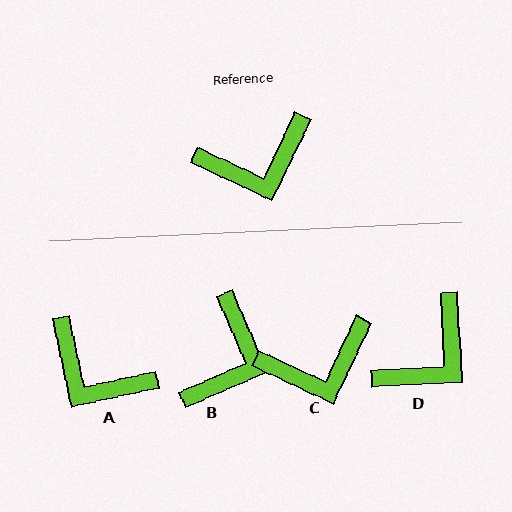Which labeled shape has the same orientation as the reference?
C.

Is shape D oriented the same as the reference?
No, it is off by about 29 degrees.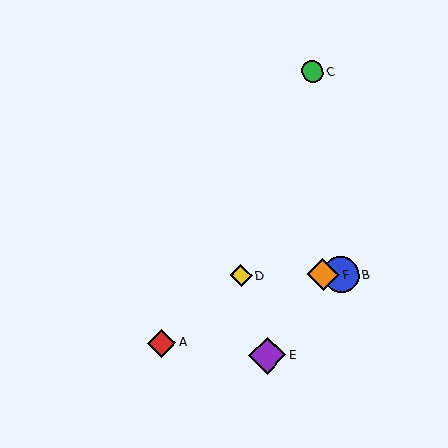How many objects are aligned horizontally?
3 objects (B, D, F) are aligned horizontally.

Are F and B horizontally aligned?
Yes, both are at y≈275.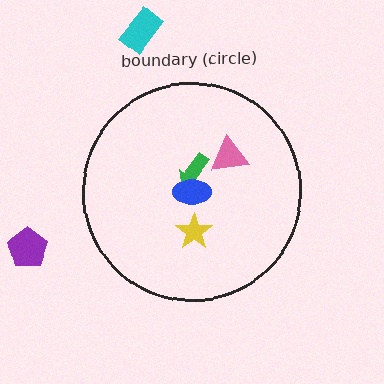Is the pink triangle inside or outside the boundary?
Inside.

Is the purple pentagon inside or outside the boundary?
Outside.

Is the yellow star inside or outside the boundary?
Inside.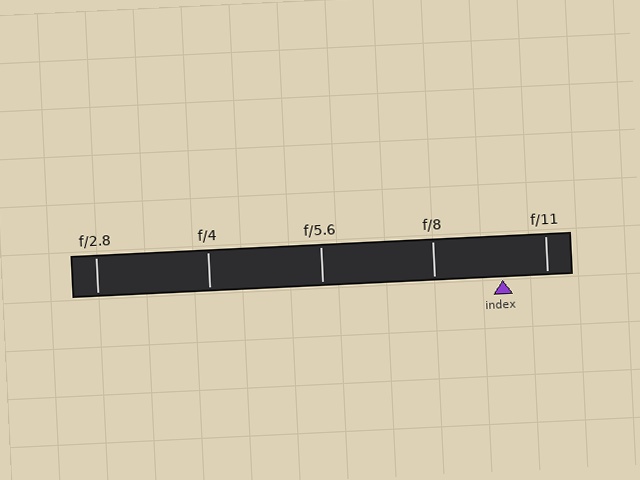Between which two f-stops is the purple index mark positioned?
The index mark is between f/8 and f/11.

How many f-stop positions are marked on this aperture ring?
There are 5 f-stop positions marked.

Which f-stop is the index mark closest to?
The index mark is closest to f/11.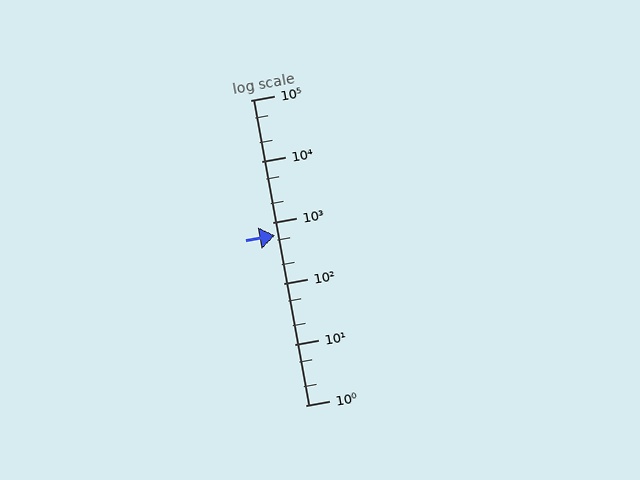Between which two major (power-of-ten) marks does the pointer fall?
The pointer is between 100 and 1000.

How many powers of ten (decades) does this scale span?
The scale spans 5 decades, from 1 to 100000.